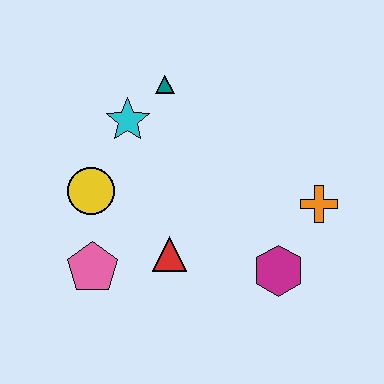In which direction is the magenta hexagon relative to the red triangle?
The magenta hexagon is to the right of the red triangle.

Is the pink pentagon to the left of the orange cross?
Yes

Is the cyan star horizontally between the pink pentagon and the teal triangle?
Yes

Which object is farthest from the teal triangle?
The magenta hexagon is farthest from the teal triangle.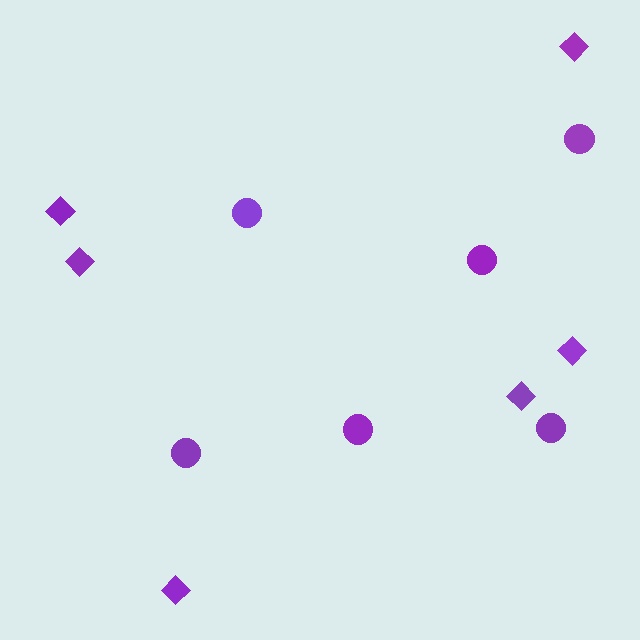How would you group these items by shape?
There are 2 groups: one group of circles (6) and one group of diamonds (6).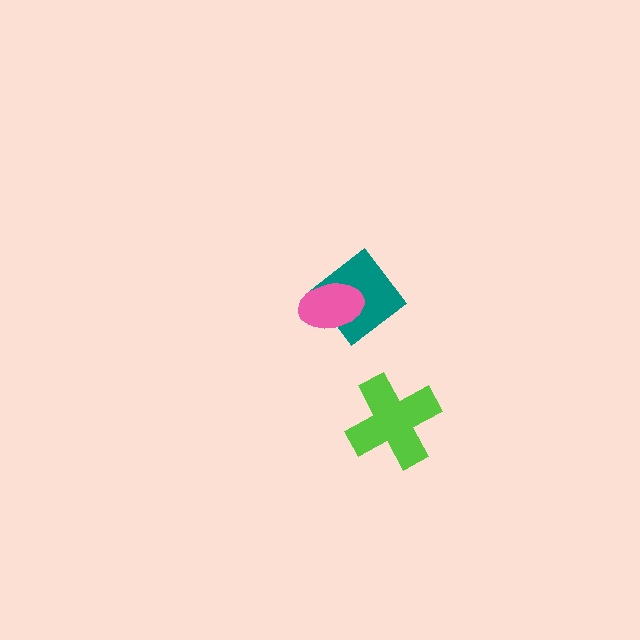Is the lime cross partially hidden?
No, no other shape covers it.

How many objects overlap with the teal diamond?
1 object overlaps with the teal diamond.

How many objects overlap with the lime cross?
0 objects overlap with the lime cross.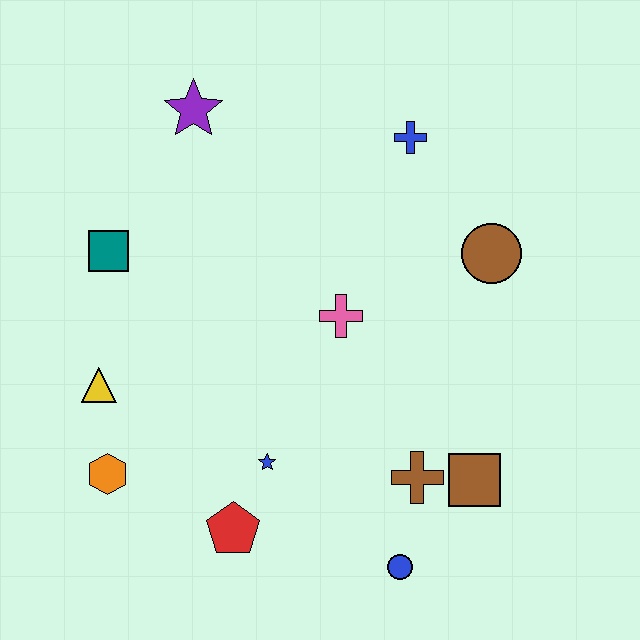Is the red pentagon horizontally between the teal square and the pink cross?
Yes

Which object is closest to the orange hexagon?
The yellow triangle is closest to the orange hexagon.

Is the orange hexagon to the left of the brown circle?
Yes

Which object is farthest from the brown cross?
The purple star is farthest from the brown cross.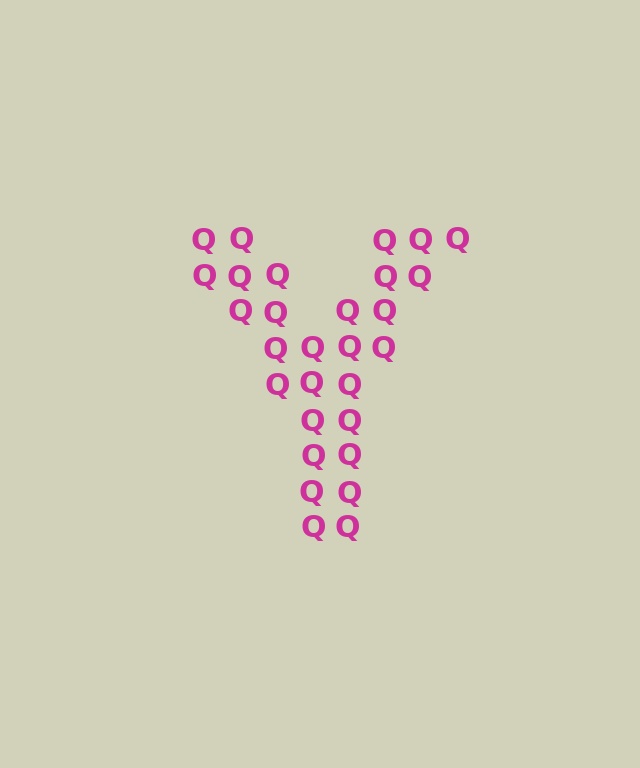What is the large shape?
The large shape is the letter Y.